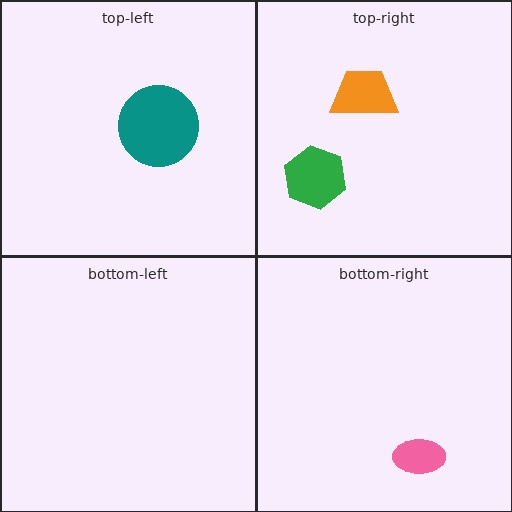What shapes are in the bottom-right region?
The pink ellipse.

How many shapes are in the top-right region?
2.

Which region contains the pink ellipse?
The bottom-right region.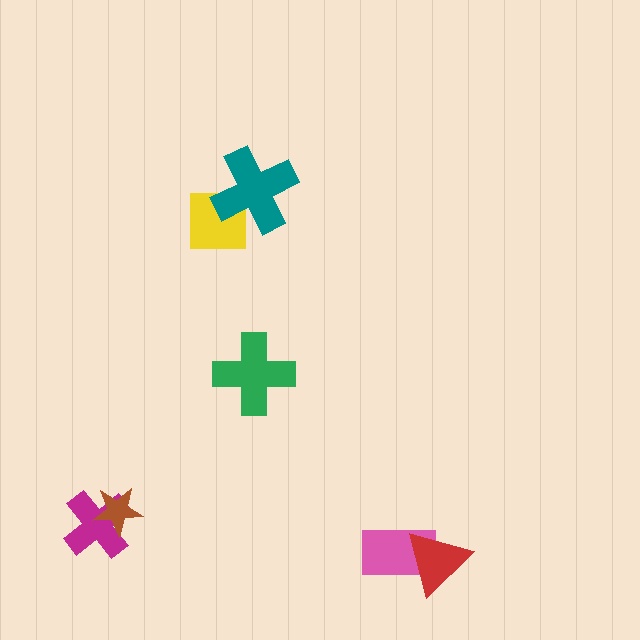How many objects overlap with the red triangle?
1 object overlaps with the red triangle.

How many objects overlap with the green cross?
0 objects overlap with the green cross.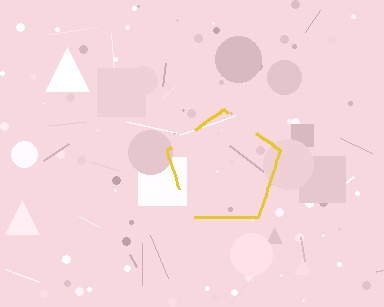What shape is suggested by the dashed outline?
The dashed outline suggests a pentagon.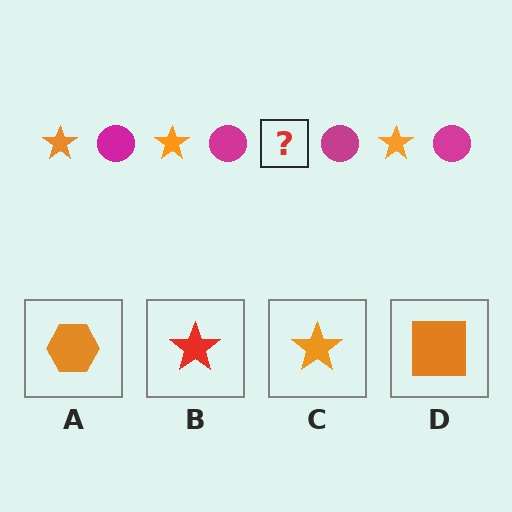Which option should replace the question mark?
Option C.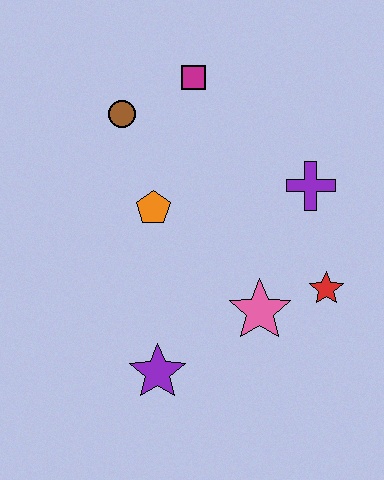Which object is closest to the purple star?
The pink star is closest to the purple star.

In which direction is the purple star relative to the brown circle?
The purple star is below the brown circle.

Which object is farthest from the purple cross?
The purple star is farthest from the purple cross.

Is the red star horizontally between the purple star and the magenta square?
No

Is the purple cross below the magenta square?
Yes